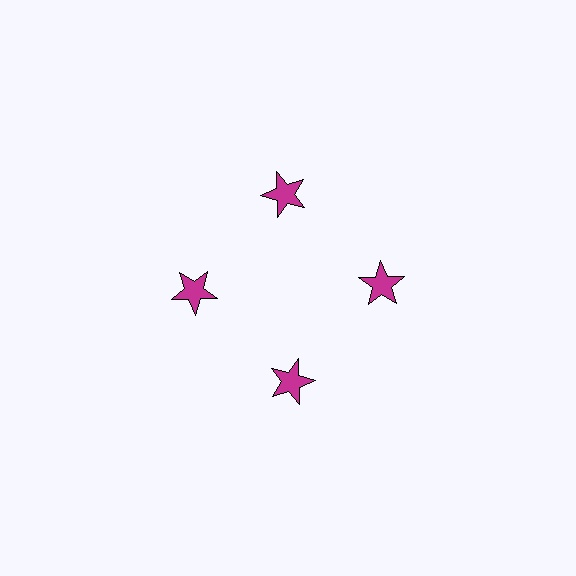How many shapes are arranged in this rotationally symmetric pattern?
There are 4 shapes, arranged in 4 groups of 1.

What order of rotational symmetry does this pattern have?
This pattern has 4-fold rotational symmetry.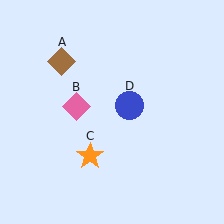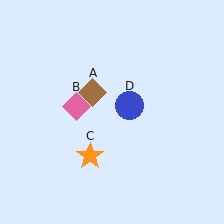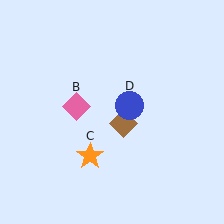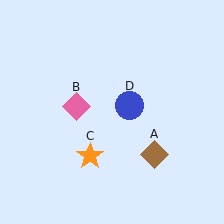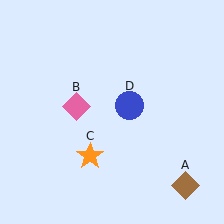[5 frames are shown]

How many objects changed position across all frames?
1 object changed position: brown diamond (object A).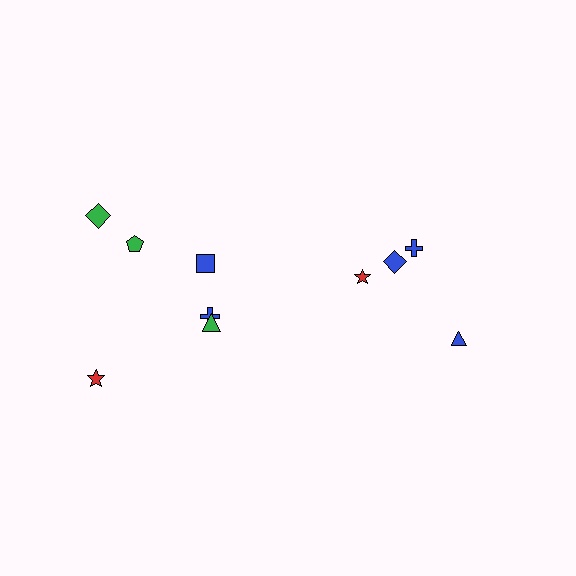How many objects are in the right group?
There are 4 objects.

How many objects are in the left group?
There are 6 objects.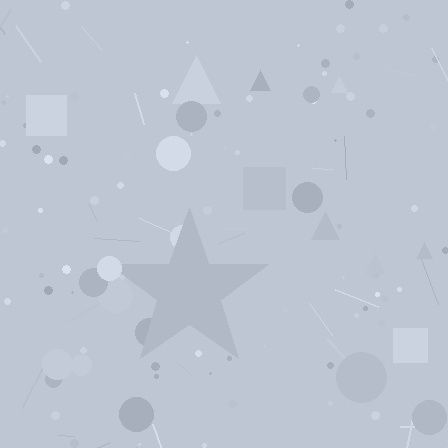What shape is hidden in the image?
A star is hidden in the image.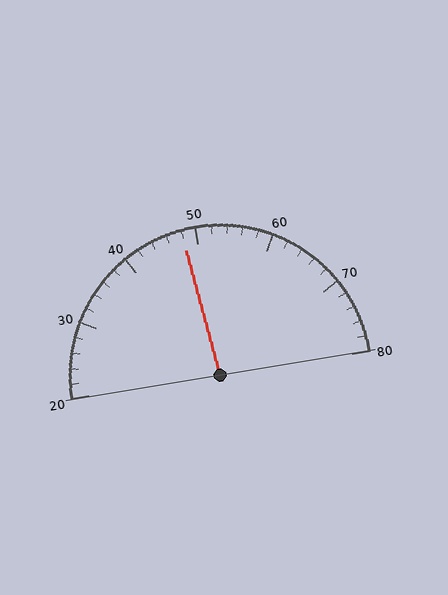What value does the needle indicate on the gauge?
The needle indicates approximately 48.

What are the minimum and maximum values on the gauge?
The gauge ranges from 20 to 80.